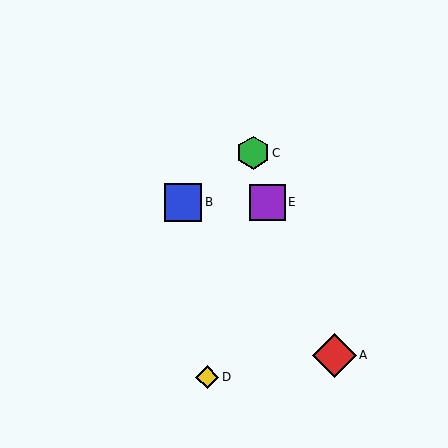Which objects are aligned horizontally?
Objects B, E are aligned horizontally.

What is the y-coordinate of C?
Object C is at y≈153.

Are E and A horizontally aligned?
No, E is at y≈202 and A is at y≈356.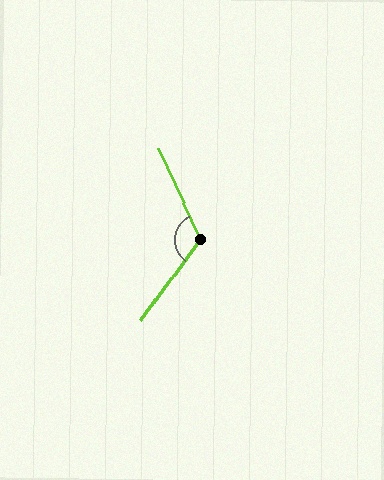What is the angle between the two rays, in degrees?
Approximately 119 degrees.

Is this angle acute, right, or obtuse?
It is obtuse.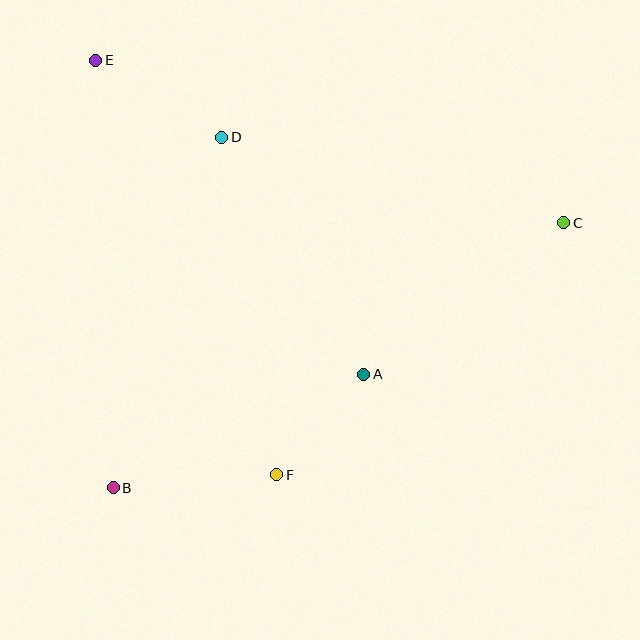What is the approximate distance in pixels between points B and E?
The distance between B and E is approximately 428 pixels.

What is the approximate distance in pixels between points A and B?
The distance between A and B is approximately 275 pixels.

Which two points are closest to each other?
Points A and F are closest to each other.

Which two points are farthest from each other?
Points B and C are farthest from each other.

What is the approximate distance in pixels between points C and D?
The distance between C and D is approximately 353 pixels.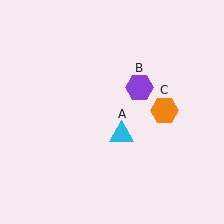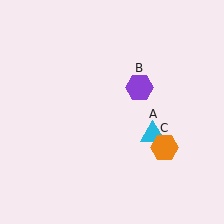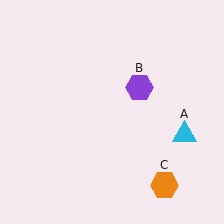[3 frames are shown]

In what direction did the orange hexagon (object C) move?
The orange hexagon (object C) moved down.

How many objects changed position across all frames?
2 objects changed position: cyan triangle (object A), orange hexagon (object C).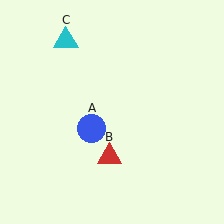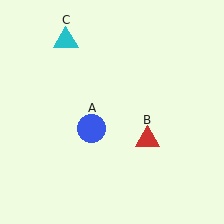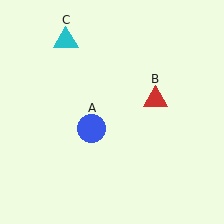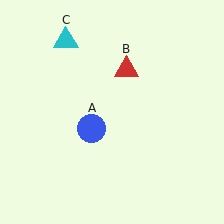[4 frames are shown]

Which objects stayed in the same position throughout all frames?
Blue circle (object A) and cyan triangle (object C) remained stationary.